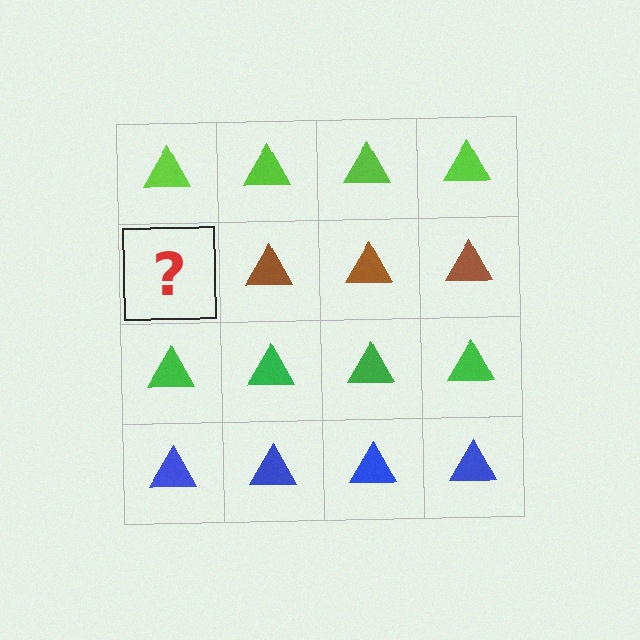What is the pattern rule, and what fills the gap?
The rule is that each row has a consistent color. The gap should be filled with a brown triangle.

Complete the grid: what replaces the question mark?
The question mark should be replaced with a brown triangle.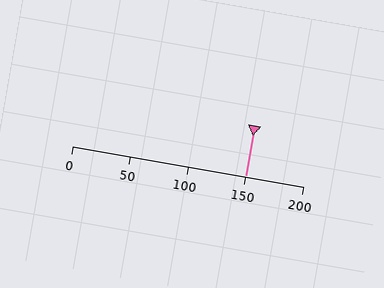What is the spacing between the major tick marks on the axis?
The major ticks are spaced 50 apart.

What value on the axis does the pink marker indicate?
The marker indicates approximately 150.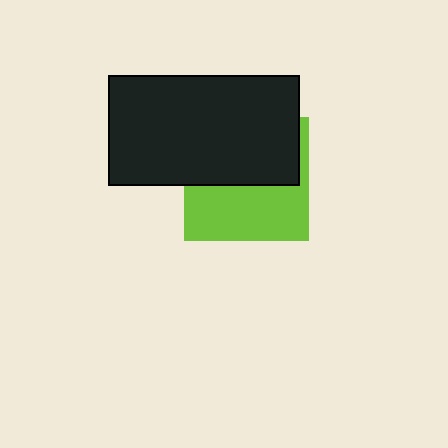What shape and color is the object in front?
The object in front is a black rectangle.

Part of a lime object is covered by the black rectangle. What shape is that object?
It is a square.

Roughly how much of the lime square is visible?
About half of it is visible (roughly 50%).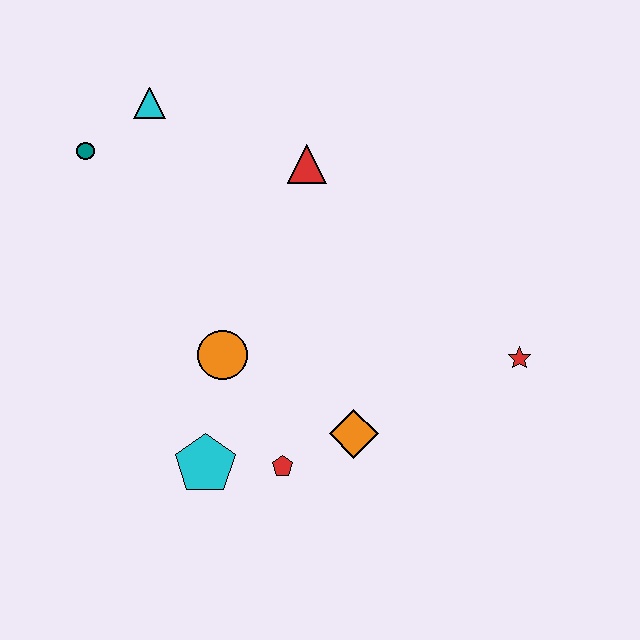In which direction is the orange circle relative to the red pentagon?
The orange circle is above the red pentagon.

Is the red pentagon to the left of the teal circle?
No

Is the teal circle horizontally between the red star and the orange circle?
No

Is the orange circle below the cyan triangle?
Yes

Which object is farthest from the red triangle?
The cyan pentagon is farthest from the red triangle.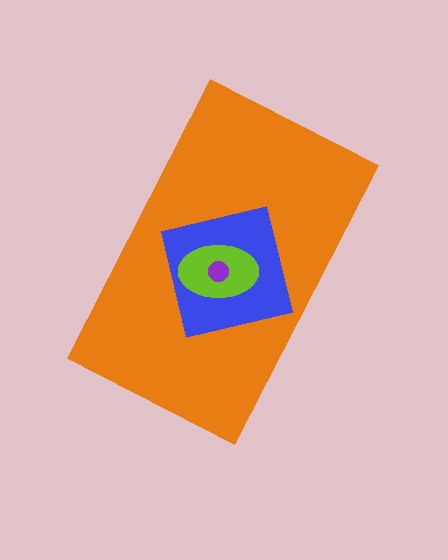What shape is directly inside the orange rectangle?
The blue square.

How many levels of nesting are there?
4.